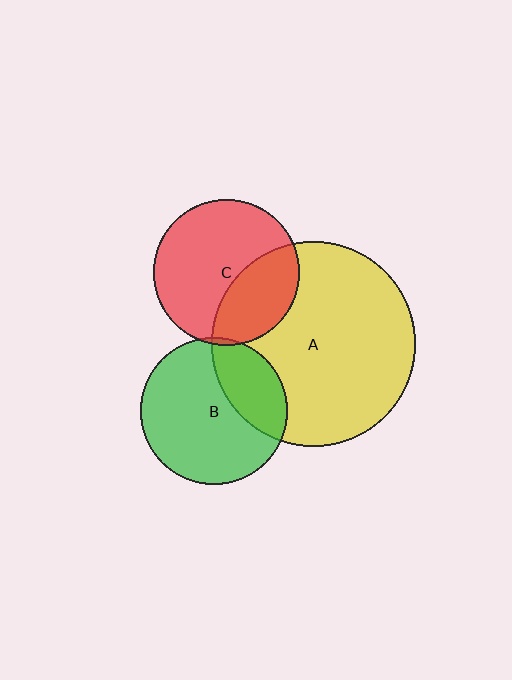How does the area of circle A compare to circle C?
Approximately 2.0 times.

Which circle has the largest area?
Circle A (yellow).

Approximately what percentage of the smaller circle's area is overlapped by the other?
Approximately 30%.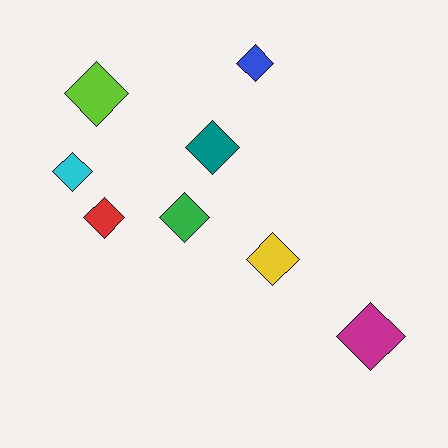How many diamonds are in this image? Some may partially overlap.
There are 8 diamonds.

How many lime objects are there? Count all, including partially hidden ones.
There is 1 lime object.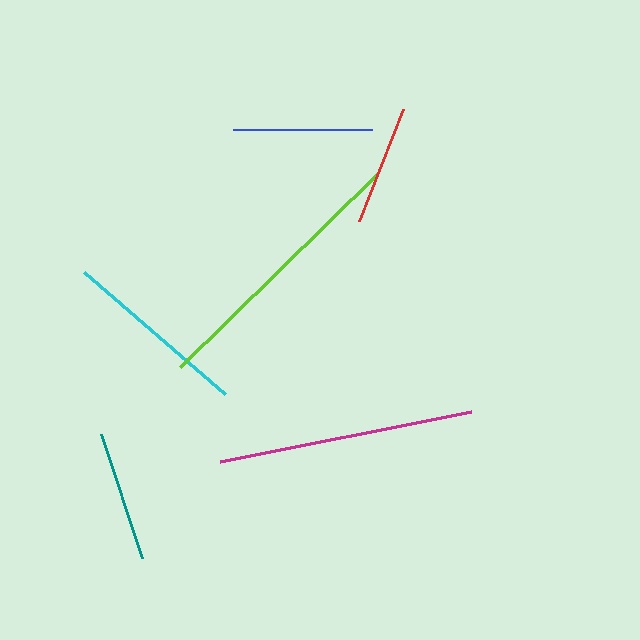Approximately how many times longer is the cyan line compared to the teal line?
The cyan line is approximately 1.4 times the length of the teal line.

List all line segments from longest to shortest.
From longest to shortest: lime, magenta, cyan, blue, teal, red.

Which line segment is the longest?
The lime line is the longest at approximately 275 pixels.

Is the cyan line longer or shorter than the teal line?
The cyan line is longer than the teal line.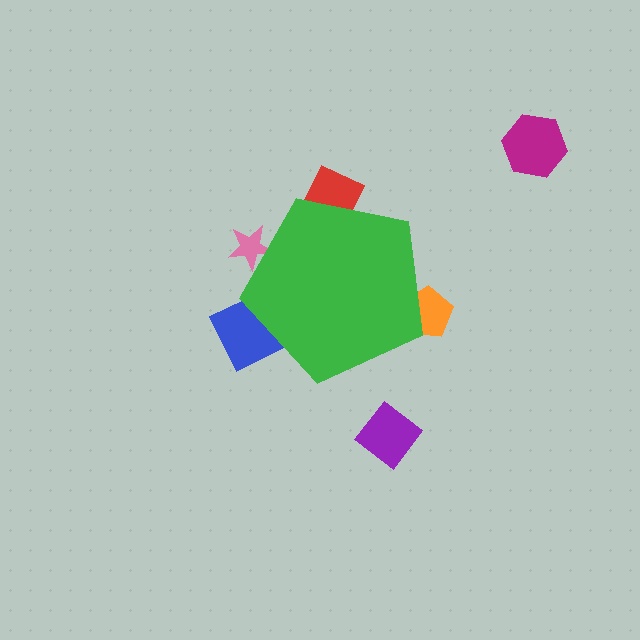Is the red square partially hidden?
Yes, the red square is partially hidden behind the green pentagon.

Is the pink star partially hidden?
Yes, the pink star is partially hidden behind the green pentagon.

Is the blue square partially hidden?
Yes, the blue square is partially hidden behind the green pentagon.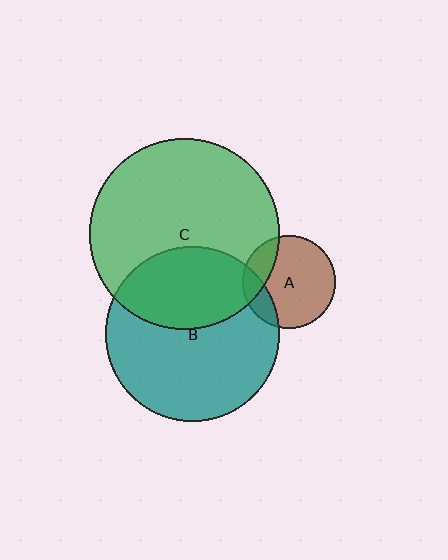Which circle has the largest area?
Circle C (green).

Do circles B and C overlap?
Yes.